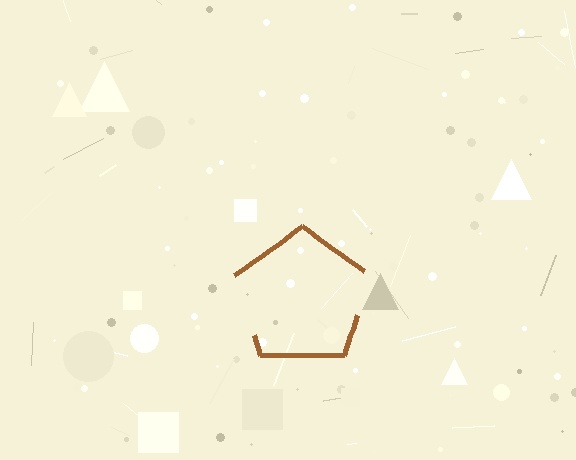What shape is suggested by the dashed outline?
The dashed outline suggests a pentagon.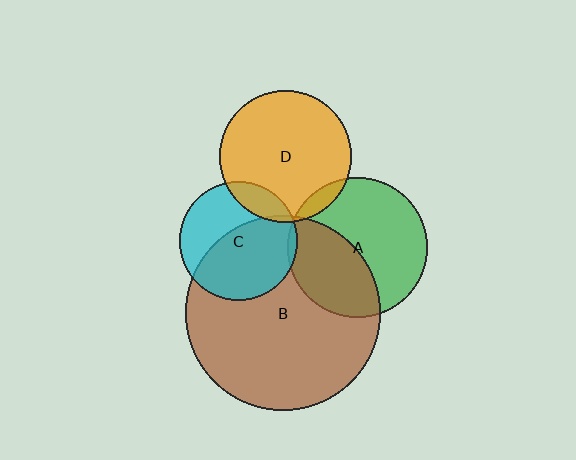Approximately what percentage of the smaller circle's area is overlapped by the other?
Approximately 5%.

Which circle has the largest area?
Circle B (brown).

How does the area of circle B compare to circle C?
Approximately 2.7 times.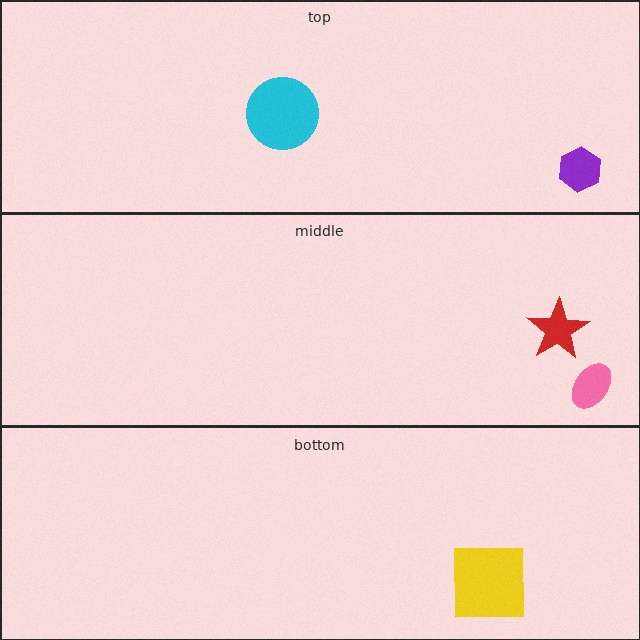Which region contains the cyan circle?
The top region.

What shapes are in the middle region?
The red star, the pink ellipse.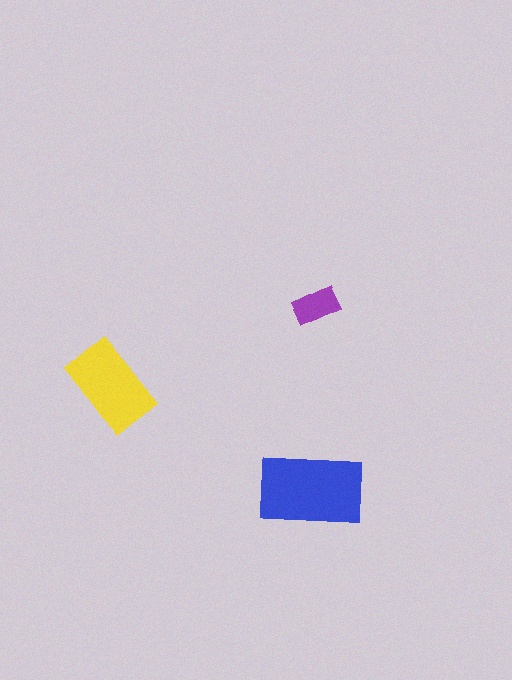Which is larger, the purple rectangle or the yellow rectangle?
The yellow one.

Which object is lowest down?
The blue rectangle is bottommost.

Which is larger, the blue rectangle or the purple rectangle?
The blue one.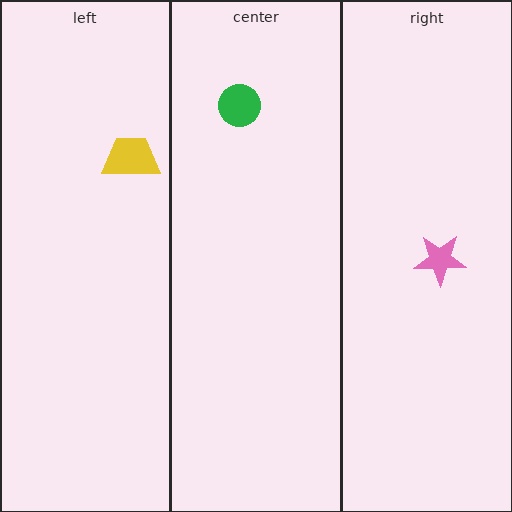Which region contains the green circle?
The center region.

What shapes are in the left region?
The yellow trapezoid.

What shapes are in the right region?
The pink star.